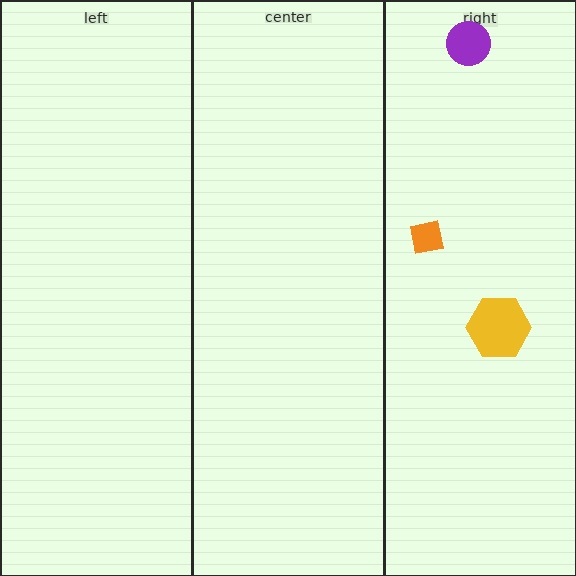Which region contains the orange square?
The right region.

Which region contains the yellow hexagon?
The right region.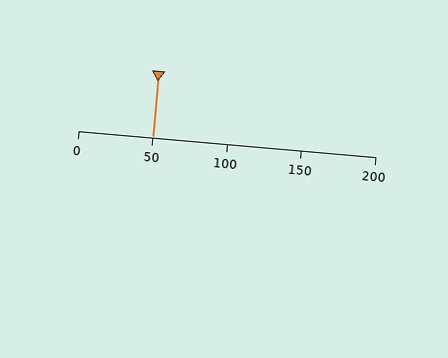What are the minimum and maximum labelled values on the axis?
The axis runs from 0 to 200.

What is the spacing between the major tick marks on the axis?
The major ticks are spaced 50 apart.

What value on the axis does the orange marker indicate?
The marker indicates approximately 50.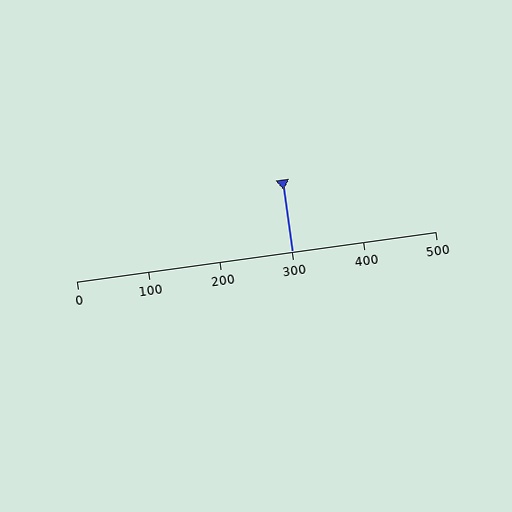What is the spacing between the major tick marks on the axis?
The major ticks are spaced 100 apart.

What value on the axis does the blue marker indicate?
The marker indicates approximately 300.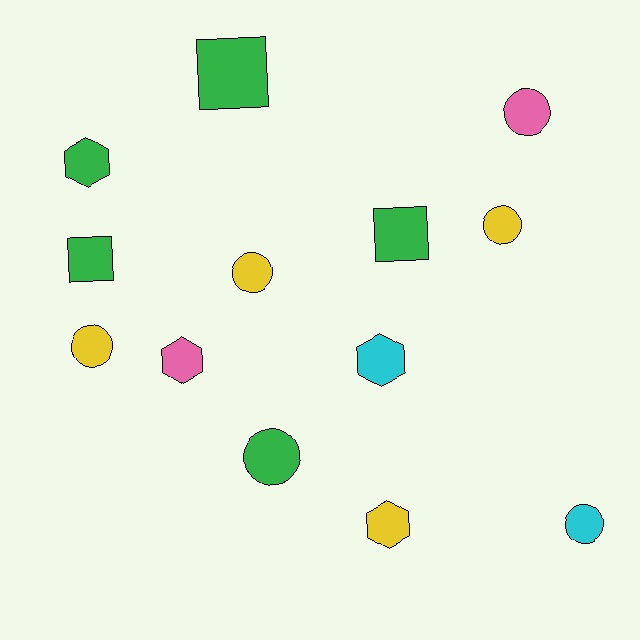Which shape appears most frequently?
Circle, with 6 objects.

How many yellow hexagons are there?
There is 1 yellow hexagon.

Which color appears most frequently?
Green, with 5 objects.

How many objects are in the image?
There are 13 objects.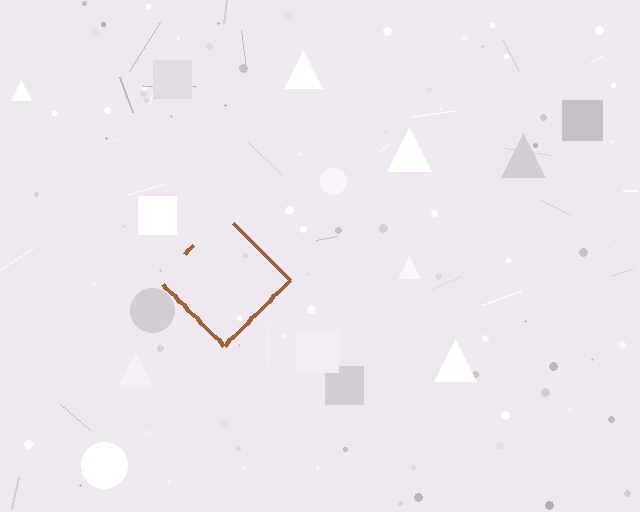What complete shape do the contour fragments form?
The contour fragments form a diamond.